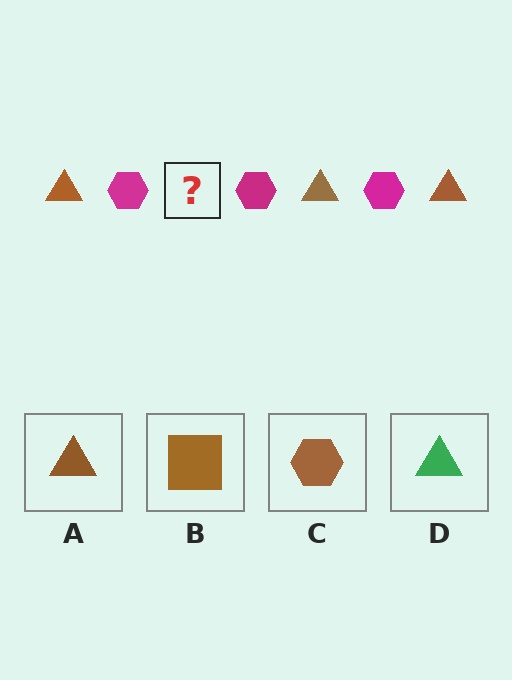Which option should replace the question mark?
Option A.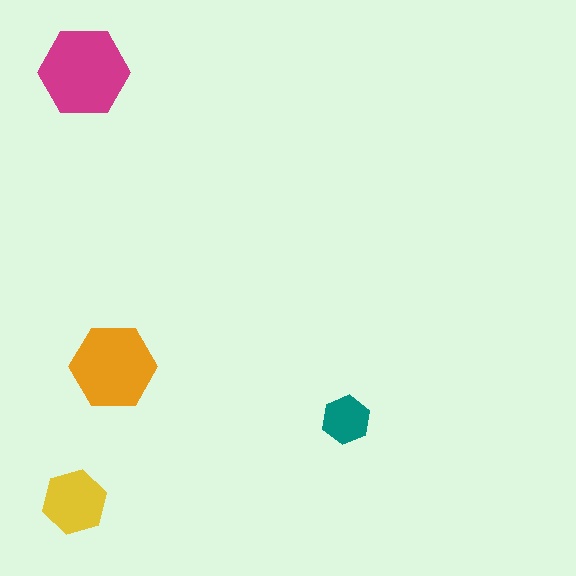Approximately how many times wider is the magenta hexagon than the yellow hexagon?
About 1.5 times wider.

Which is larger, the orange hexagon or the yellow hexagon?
The orange one.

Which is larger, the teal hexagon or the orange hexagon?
The orange one.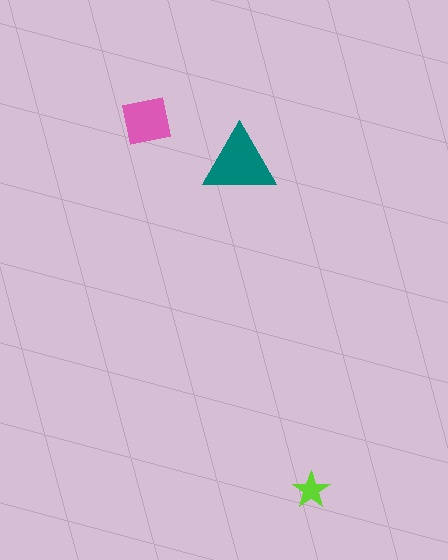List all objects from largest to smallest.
The teal triangle, the pink square, the lime star.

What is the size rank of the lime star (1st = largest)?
3rd.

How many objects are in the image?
There are 3 objects in the image.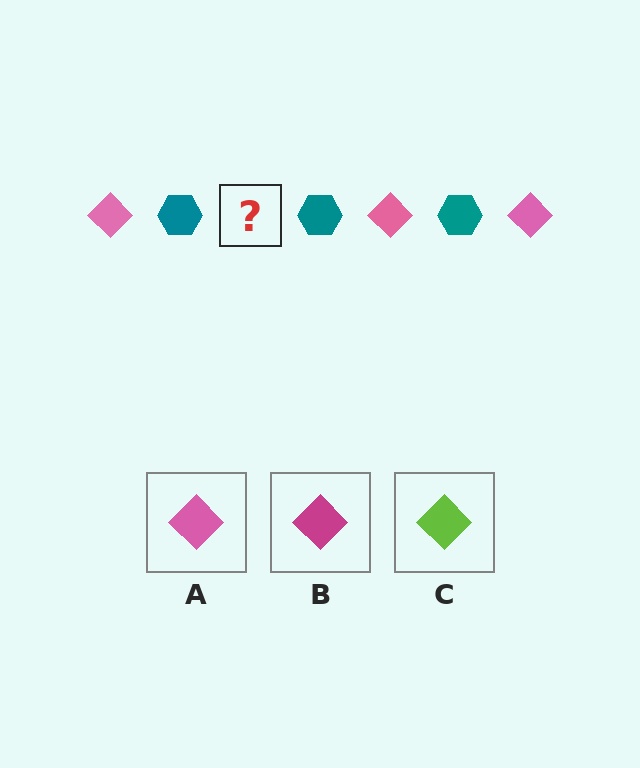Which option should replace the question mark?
Option A.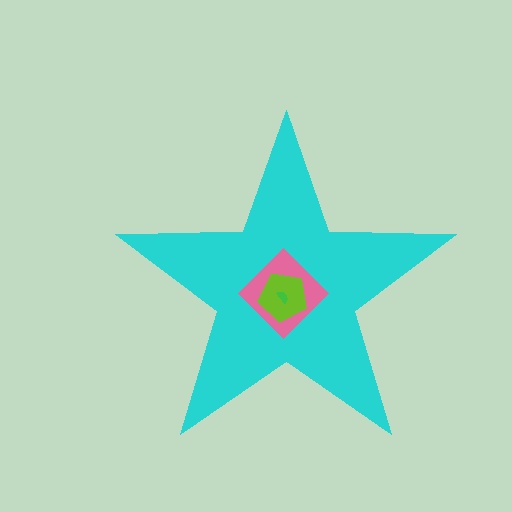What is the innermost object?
The green semicircle.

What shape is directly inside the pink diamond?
The lime pentagon.